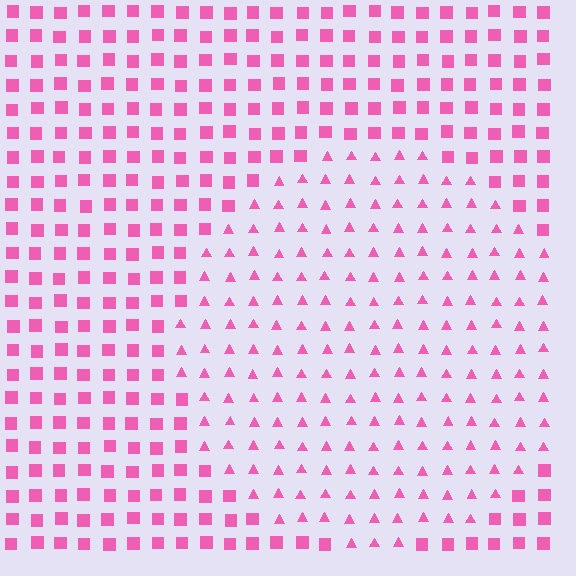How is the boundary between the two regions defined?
The boundary is defined by a change in element shape: triangles inside vs. squares outside. All elements share the same color and spacing.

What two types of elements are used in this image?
The image uses triangles inside the circle region and squares outside it.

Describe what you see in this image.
The image is filled with small pink elements arranged in a uniform grid. A circle-shaped region contains triangles, while the surrounding area contains squares. The boundary is defined purely by the change in element shape.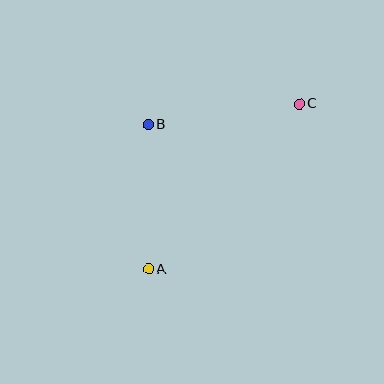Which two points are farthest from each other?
Points A and C are farthest from each other.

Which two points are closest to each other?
Points A and B are closest to each other.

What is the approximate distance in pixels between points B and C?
The distance between B and C is approximately 153 pixels.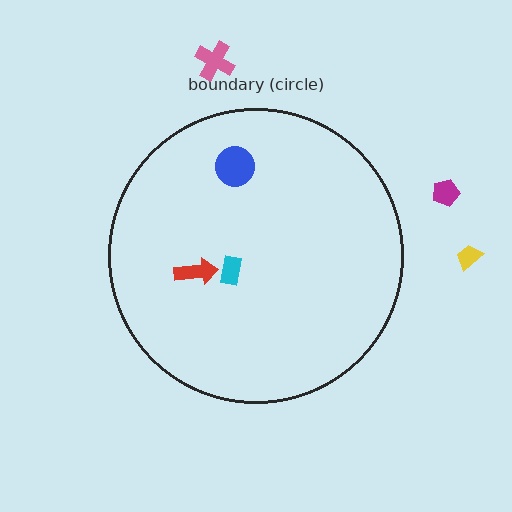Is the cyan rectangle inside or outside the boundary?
Inside.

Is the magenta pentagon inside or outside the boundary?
Outside.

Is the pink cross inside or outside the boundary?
Outside.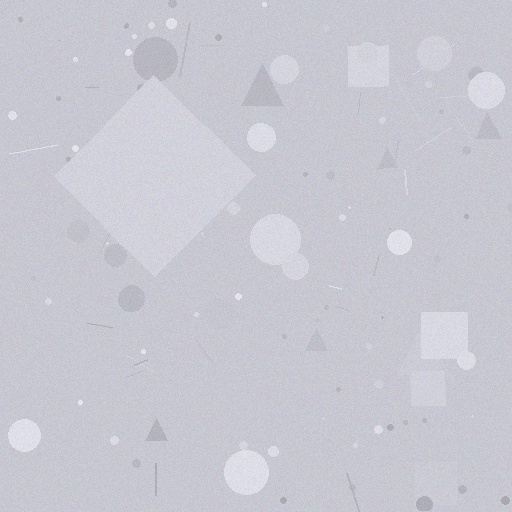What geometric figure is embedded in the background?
A diamond is embedded in the background.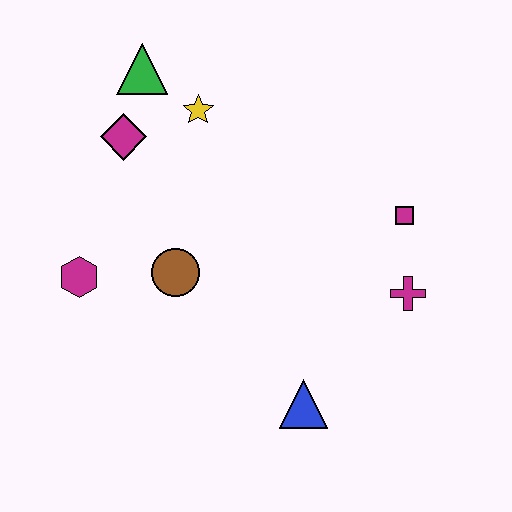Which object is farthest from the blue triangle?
The green triangle is farthest from the blue triangle.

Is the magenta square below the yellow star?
Yes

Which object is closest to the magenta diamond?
The green triangle is closest to the magenta diamond.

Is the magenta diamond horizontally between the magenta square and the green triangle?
No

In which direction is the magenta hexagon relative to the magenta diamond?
The magenta hexagon is below the magenta diamond.